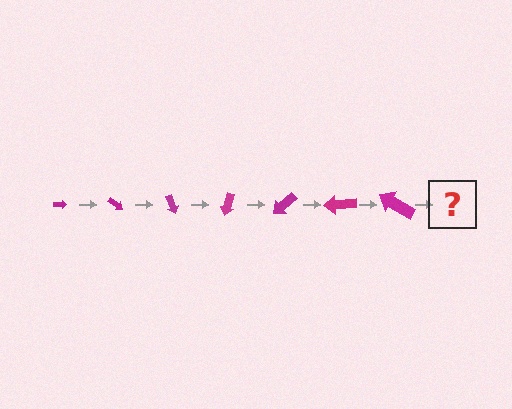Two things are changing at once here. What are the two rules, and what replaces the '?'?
The two rules are that the arrow grows larger each step and it rotates 35 degrees each step. The '?' should be an arrow, larger than the previous one and rotated 245 degrees from the start.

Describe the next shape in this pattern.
It should be an arrow, larger than the previous one and rotated 245 degrees from the start.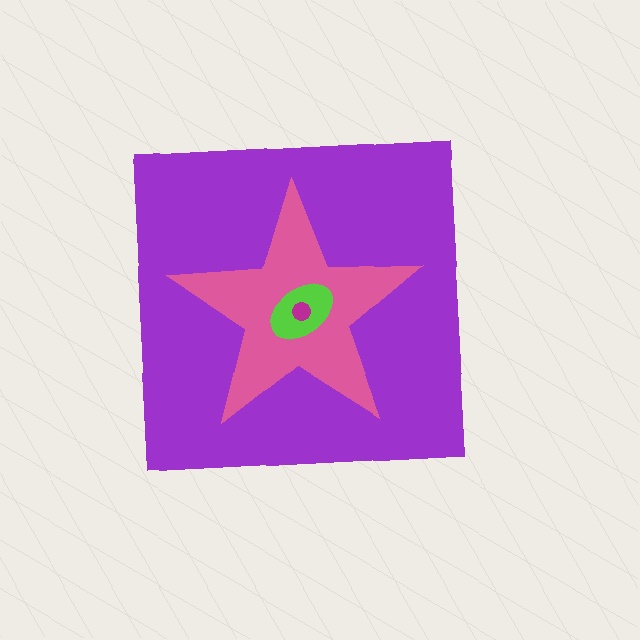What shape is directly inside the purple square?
The pink star.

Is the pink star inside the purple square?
Yes.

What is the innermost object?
The magenta circle.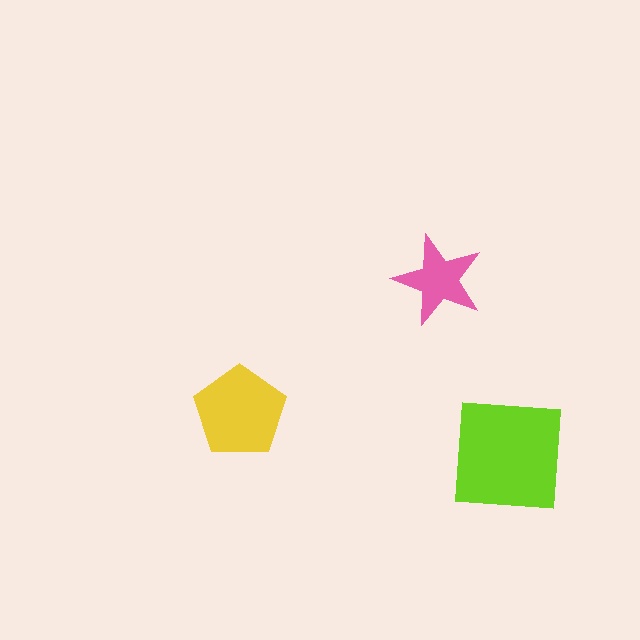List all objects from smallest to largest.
The pink star, the yellow pentagon, the lime square.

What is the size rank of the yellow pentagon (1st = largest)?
2nd.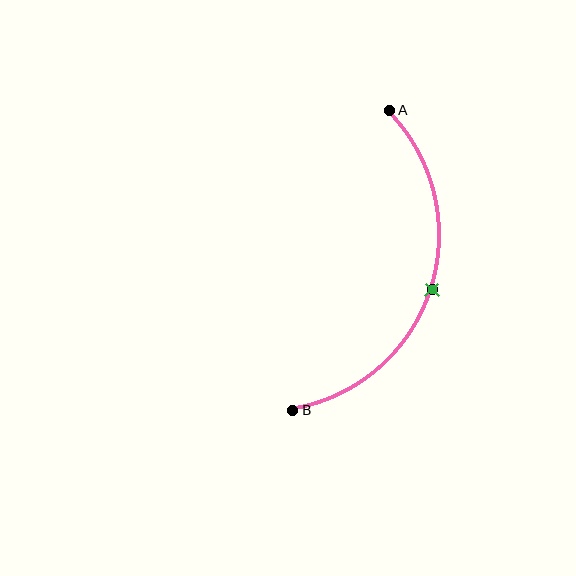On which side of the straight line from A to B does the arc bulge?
The arc bulges to the right of the straight line connecting A and B.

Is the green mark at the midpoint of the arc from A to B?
Yes. The green mark lies on the arc at equal arc-length from both A and B — it is the arc midpoint.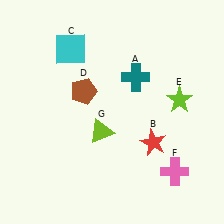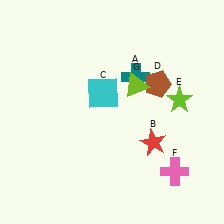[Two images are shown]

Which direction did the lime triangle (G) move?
The lime triangle (G) moved up.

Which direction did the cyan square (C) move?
The cyan square (C) moved down.